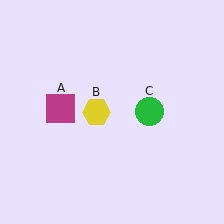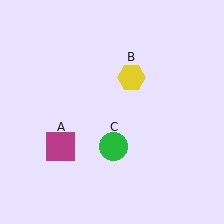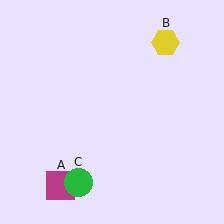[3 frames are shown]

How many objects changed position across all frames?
3 objects changed position: magenta square (object A), yellow hexagon (object B), green circle (object C).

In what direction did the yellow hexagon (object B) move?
The yellow hexagon (object B) moved up and to the right.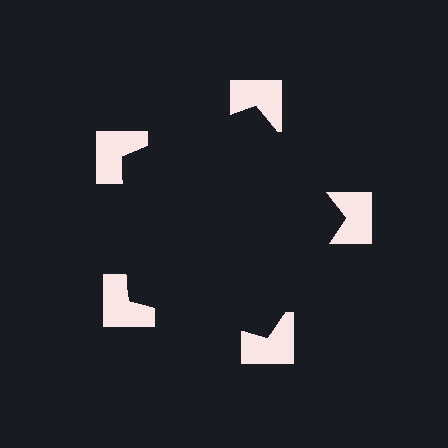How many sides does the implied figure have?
5 sides.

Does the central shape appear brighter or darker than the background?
It typically appears slightly darker than the background, even though no actual brightness change is drawn.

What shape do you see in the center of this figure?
An illusory pentagon — its edges are inferred from the aligned wedge cuts in the notched squares, not physically drawn.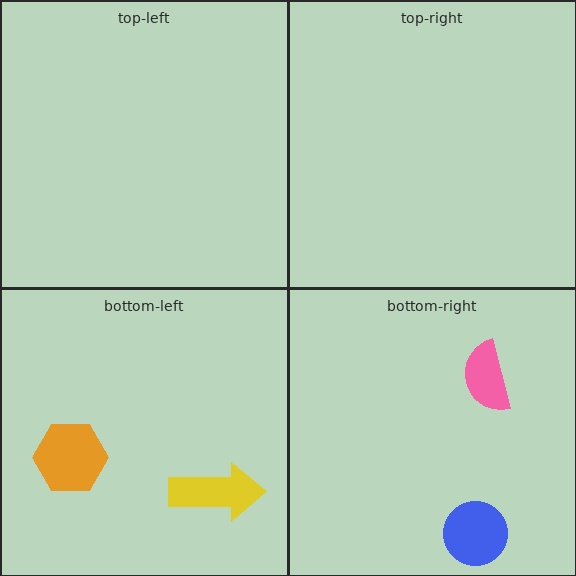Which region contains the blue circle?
The bottom-right region.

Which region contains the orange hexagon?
The bottom-left region.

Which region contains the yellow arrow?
The bottom-left region.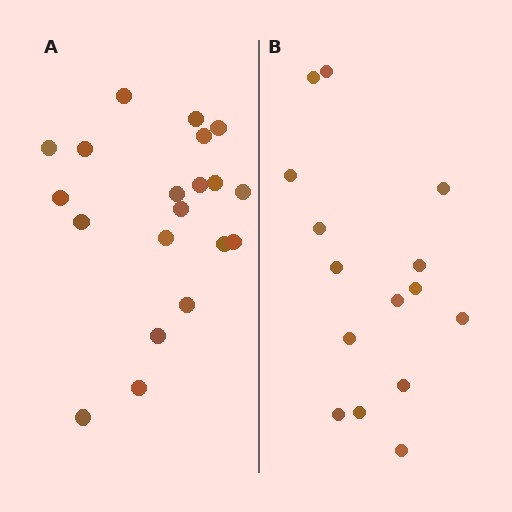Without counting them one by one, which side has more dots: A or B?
Region A (the left region) has more dots.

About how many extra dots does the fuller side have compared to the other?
Region A has about 5 more dots than region B.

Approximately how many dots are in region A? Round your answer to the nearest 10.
About 20 dots.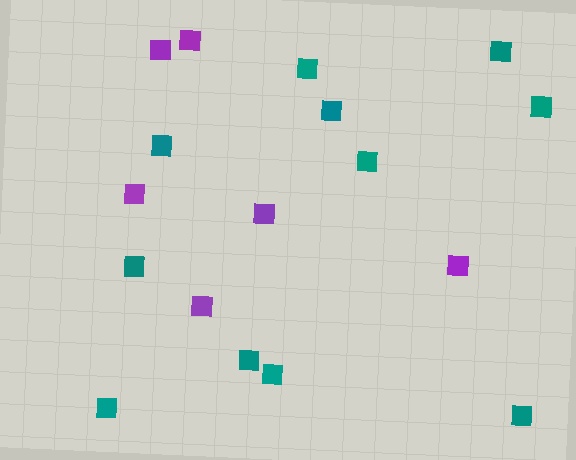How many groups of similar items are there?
There are 2 groups: one group of teal squares (11) and one group of purple squares (6).